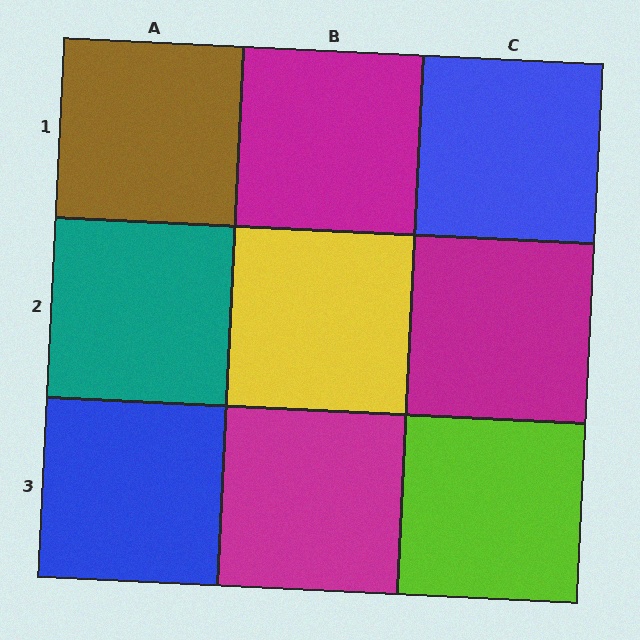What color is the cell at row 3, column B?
Magenta.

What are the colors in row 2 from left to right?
Teal, yellow, magenta.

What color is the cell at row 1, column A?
Brown.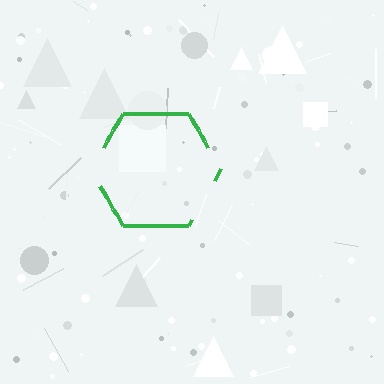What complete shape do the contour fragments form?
The contour fragments form a hexagon.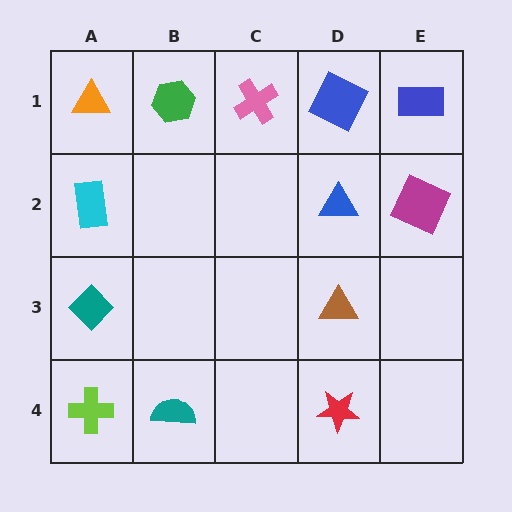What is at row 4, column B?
A teal semicircle.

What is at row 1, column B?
A green hexagon.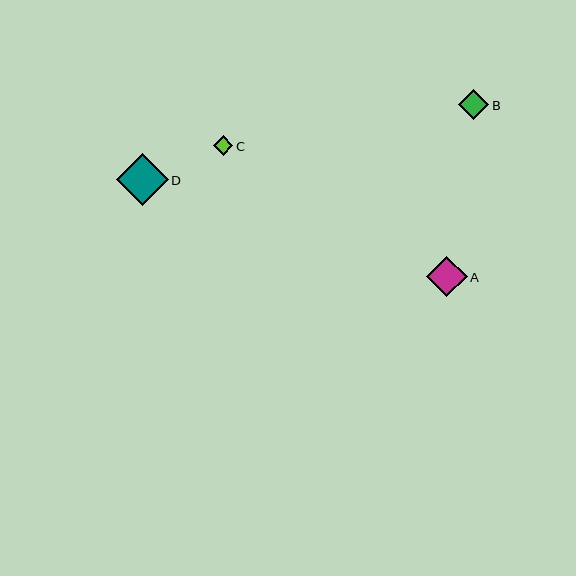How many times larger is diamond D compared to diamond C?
Diamond D is approximately 2.7 times the size of diamond C.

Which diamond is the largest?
Diamond D is the largest with a size of approximately 52 pixels.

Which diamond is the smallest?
Diamond C is the smallest with a size of approximately 19 pixels.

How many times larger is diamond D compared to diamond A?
Diamond D is approximately 1.3 times the size of diamond A.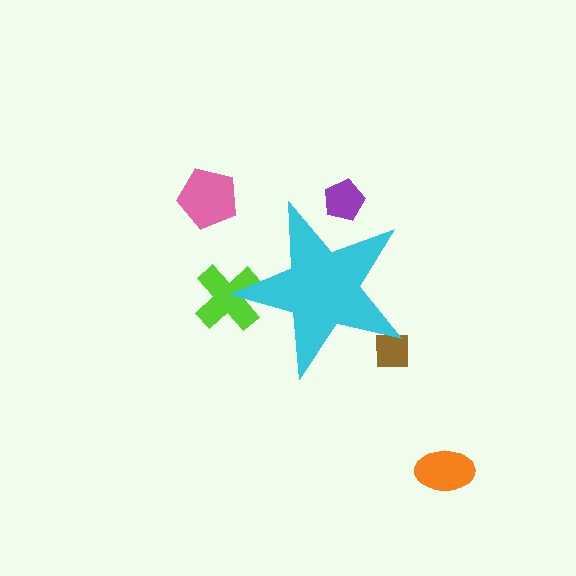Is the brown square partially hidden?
Yes, the brown square is partially hidden behind the cyan star.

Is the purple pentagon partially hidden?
Yes, the purple pentagon is partially hidden behind the cyan star.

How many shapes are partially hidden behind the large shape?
3 shapes are partially hidden.